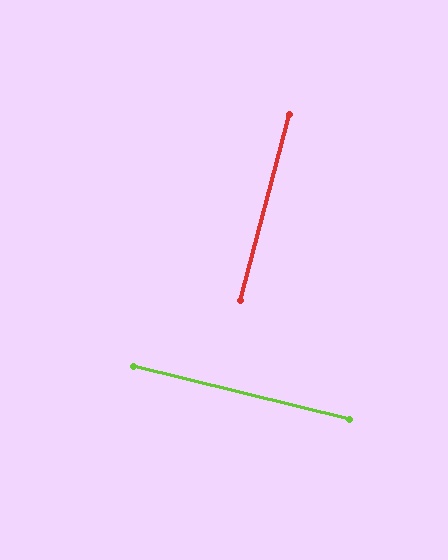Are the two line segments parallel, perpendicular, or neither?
Perpendicular — they meet at approximately 89°.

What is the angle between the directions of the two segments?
Approximately 89 degrees.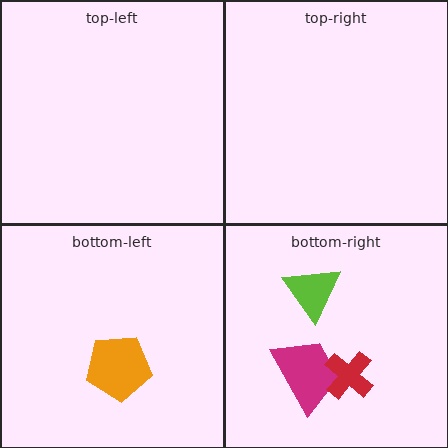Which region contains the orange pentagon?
The bottom-left region.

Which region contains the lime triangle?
The bottom-right region.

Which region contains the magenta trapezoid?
The bottom-right region.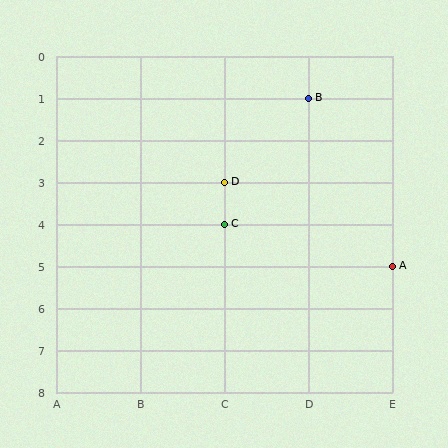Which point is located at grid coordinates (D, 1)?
Point B is at (D, 1).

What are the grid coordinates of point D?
Point D is at grid coordinates (C, 3).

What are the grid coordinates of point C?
Point C is at grid coordinates (C, 4).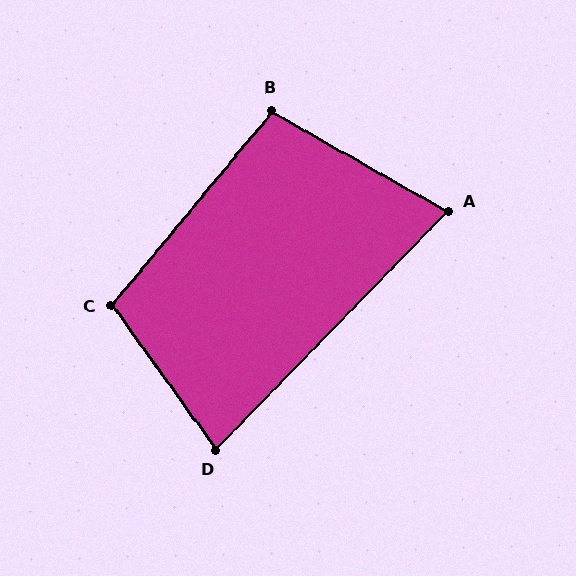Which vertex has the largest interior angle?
C, at approximately 105 degrees.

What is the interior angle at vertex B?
Approximately 100 degrees (obtuse).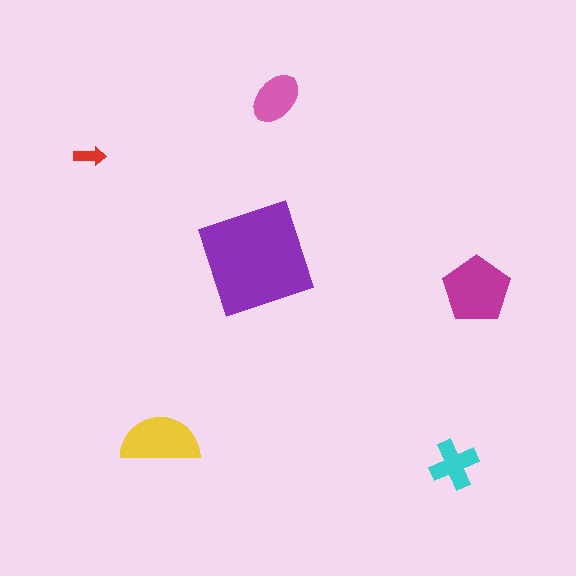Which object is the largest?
The purple square.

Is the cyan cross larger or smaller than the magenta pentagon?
Smaller.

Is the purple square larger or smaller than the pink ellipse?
Larger.